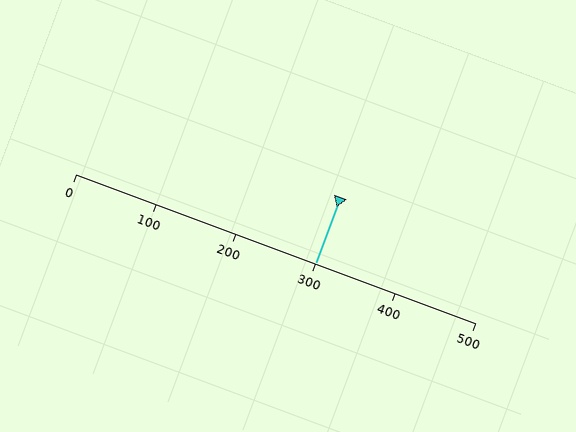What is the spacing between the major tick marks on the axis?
The major ticks are spaced 100 apart.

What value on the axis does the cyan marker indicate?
The marker indicates approximately 300.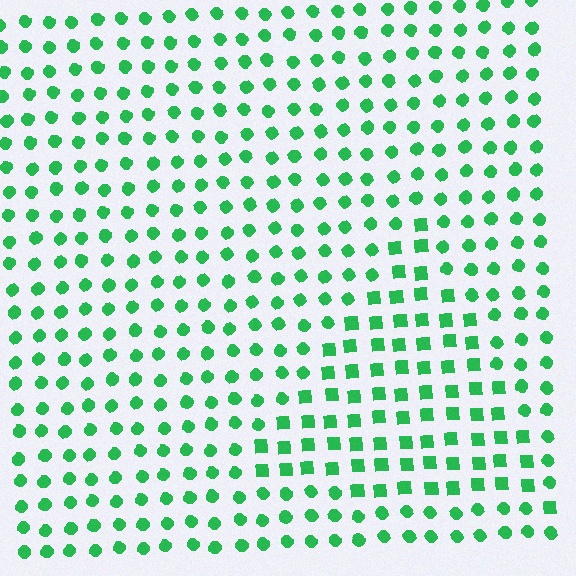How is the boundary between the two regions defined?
The boundary is defined by a change in element shape: squares inside vs. circles outside. All elements share the same color and spacing.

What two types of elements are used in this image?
The image uses squares inside the triangle region and circles outside it.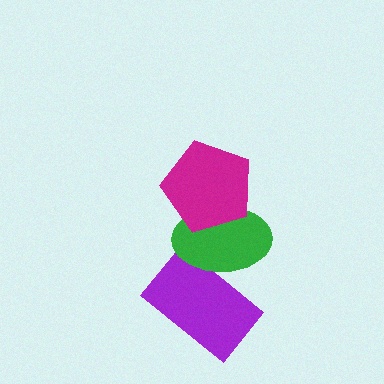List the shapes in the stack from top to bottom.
From top to bottom: the magenta pentagon, the green ellipse, the purple rectangle.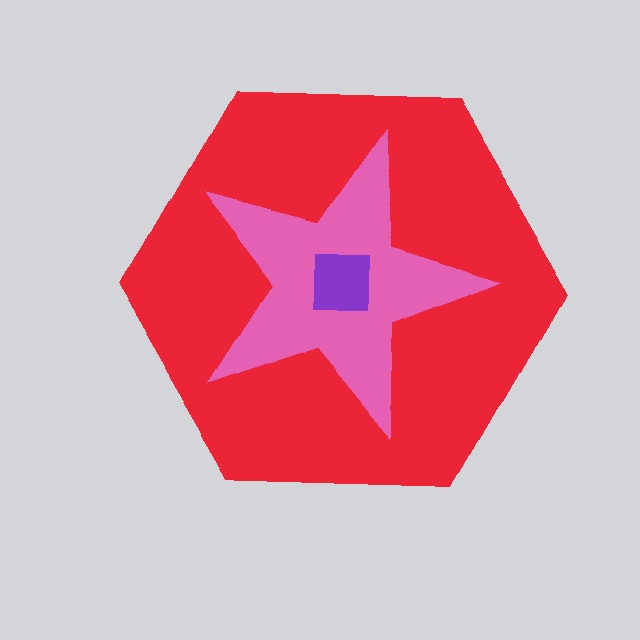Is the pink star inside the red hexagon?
Yes.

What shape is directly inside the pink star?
The purple square.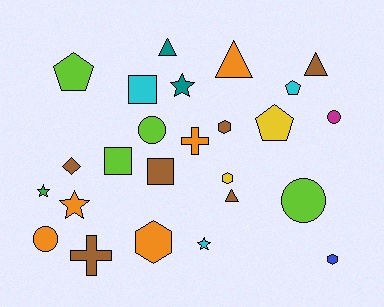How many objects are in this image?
There are 25 objects.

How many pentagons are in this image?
There are 3 pentagons.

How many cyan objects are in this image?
There are 3 cyan objects.